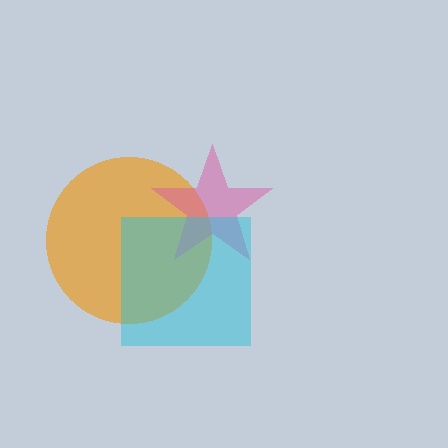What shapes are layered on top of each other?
The layered shapes are: an orange circle, a pink star, a cyan square.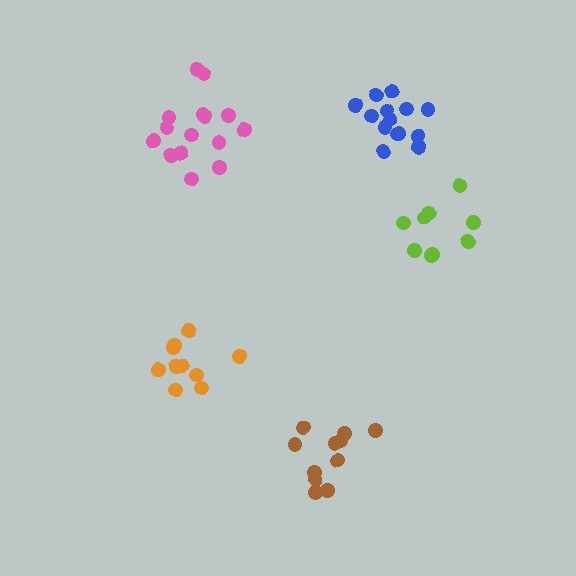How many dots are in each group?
Group 1: 10 dots, Group 2: 14 dots, Group 3: 15 dots, Group 4: 11 dots, Group 5: 9 dots (59 total).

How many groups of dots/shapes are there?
There are 5 groups.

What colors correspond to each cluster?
The clusters are colored: orange, blue, pink, brown, lime.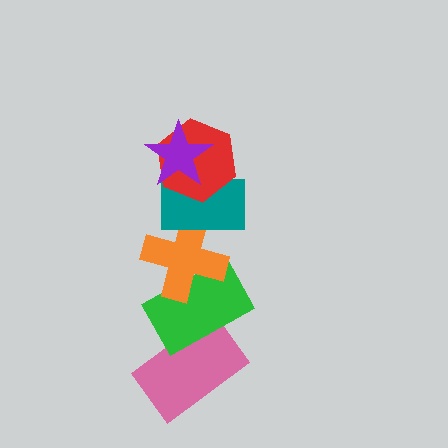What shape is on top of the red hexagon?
The purple star is on top of the red hexagon.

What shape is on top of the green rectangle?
The orange cross is on top of the green rectangle.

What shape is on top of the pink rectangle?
The green rectangle is on top of the pink rectangle.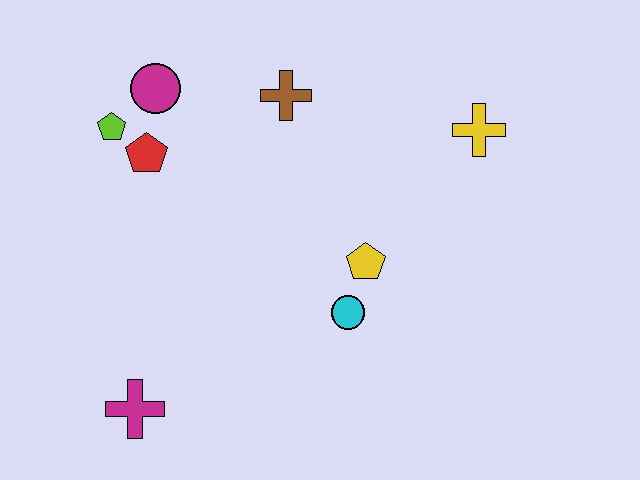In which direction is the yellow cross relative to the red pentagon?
The yellow cross is to the right of the red pentagon.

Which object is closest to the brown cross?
The magenta circle is closest to the brown cross.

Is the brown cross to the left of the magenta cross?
No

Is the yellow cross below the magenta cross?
No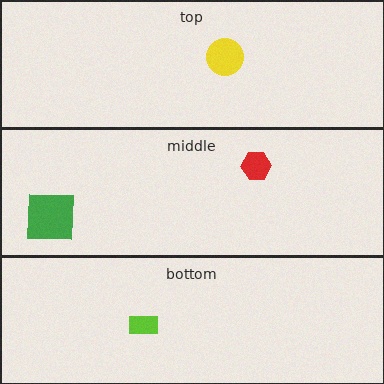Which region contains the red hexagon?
The middle region.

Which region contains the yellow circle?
The top region.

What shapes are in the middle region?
The red hexagon, the green square.